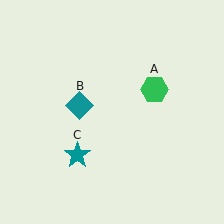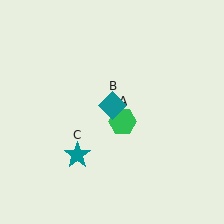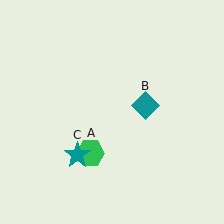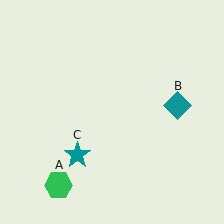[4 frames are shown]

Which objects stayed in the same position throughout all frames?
Teal star (object C) remained stationary.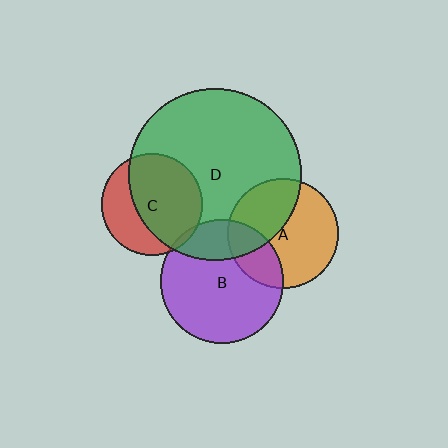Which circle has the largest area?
Circle D (green).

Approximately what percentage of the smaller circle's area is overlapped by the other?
Approximately 25%.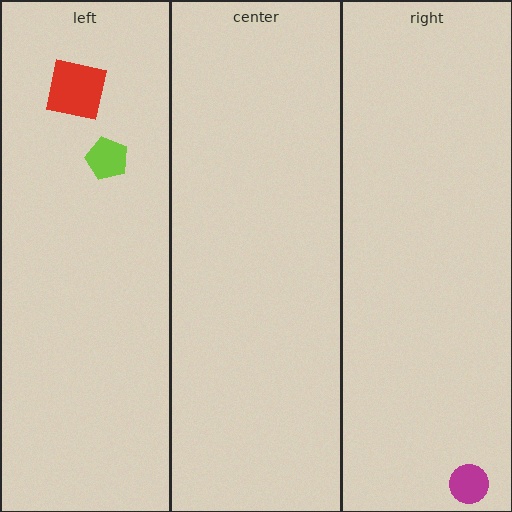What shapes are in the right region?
The magenta circle.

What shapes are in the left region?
The red square, the lime pentagon.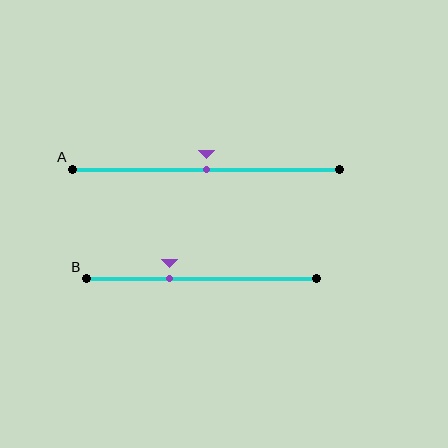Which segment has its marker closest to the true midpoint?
Segment A has its marker closest to the true midpoint.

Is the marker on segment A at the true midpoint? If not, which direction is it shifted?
Yes, the marker on segment A is at the true midpoint.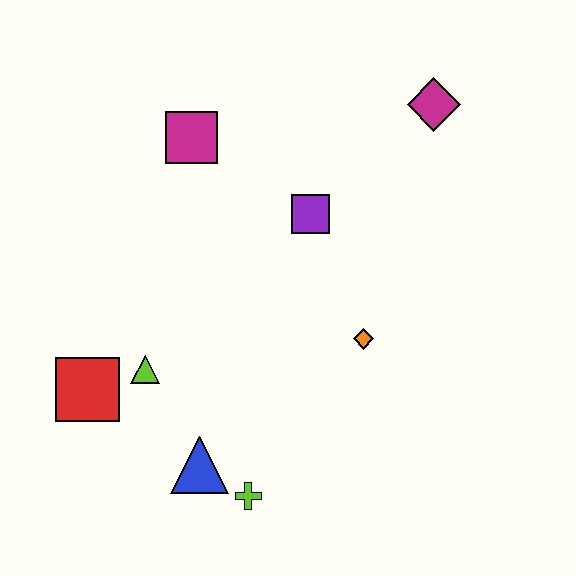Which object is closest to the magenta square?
The purple square is closest to the magenta square.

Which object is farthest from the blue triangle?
The magenta diamond is farthest from the blue triangle.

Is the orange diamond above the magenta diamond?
No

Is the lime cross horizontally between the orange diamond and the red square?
Yes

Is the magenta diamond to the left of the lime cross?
No